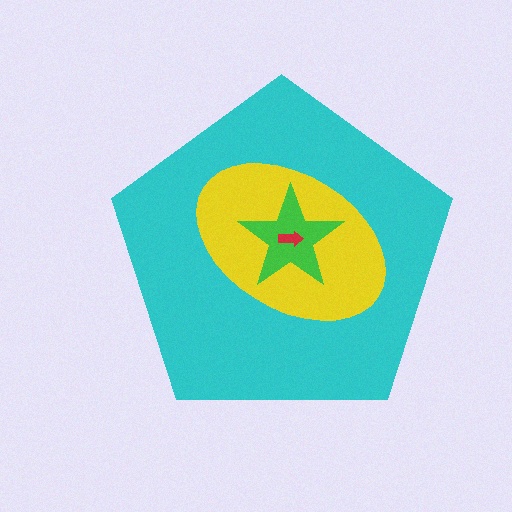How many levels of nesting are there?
4.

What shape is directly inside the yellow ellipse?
The green star.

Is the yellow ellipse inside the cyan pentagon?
Yes.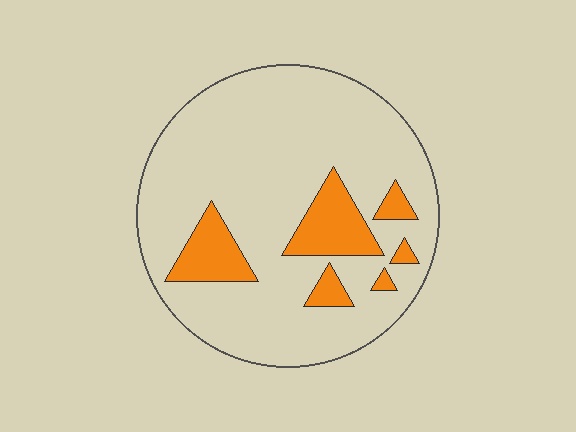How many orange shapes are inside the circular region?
6.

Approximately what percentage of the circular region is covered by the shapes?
Approximately 15%.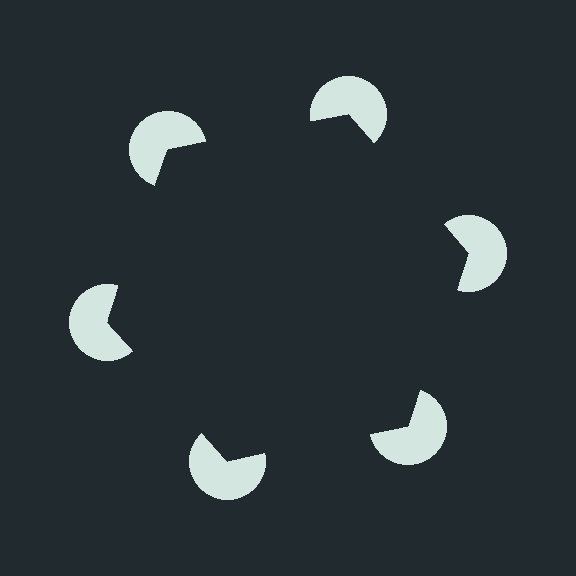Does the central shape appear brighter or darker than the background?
It typically appears slightly darker than the background, even though no actual brightness change is drawn.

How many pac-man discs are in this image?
There are 6 — one at each vertex of the illusory hexagon.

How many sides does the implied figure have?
6 sides.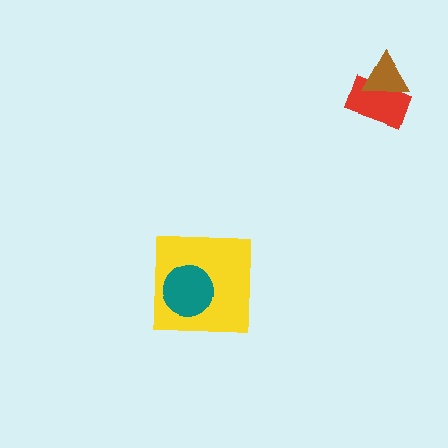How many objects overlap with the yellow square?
1 object overlaps with the yellow square.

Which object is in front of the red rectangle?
The brown triangle is in front of the red rectangle.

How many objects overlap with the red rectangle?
1 object overlaps with the red rectangle.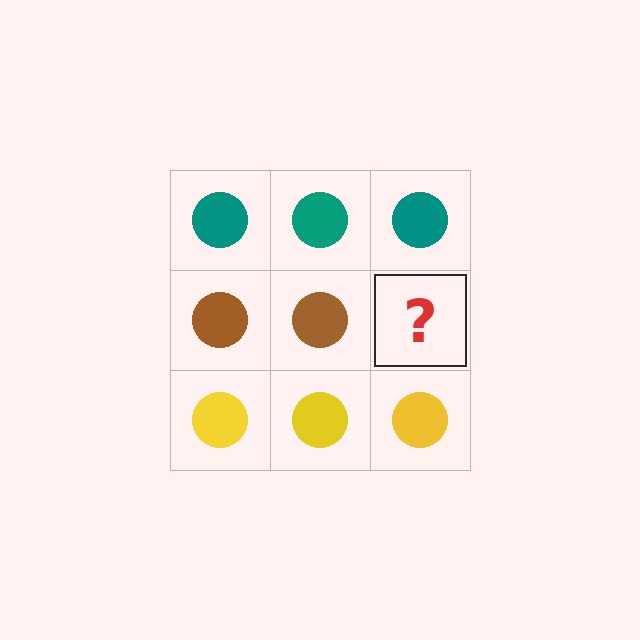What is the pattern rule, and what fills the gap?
The rule is that each row has a consistent color. The gap should be filled with a brown circle.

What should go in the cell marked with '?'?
The missing cell should contain a brown circle.